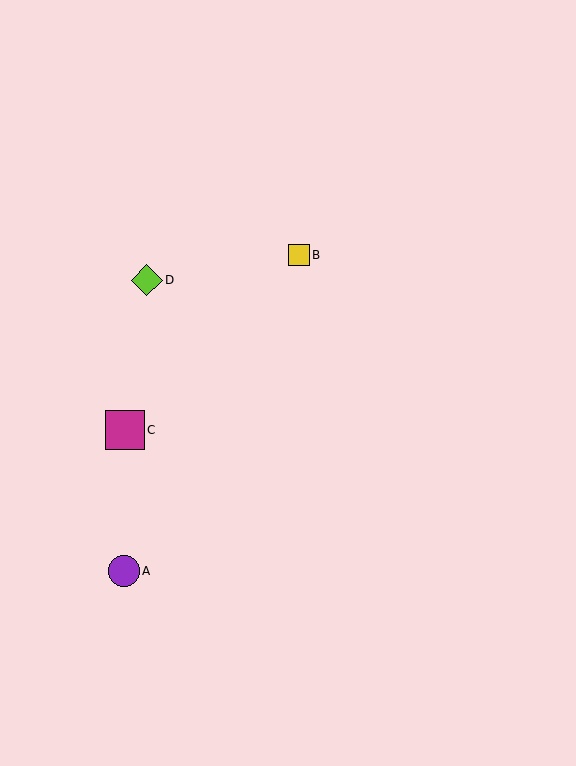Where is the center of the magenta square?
The center of the magenta square is at (125, 430).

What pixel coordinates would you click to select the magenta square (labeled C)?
Click at (125, 430) to select the magenta square C.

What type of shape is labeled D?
Shape D is a lime diamond.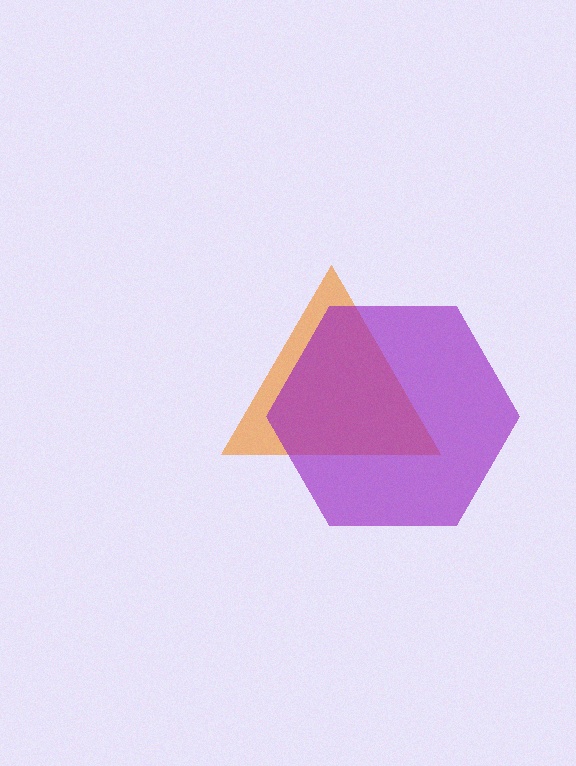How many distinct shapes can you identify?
There are 2 distinct shapes: an orange triangle, a purple hexagon.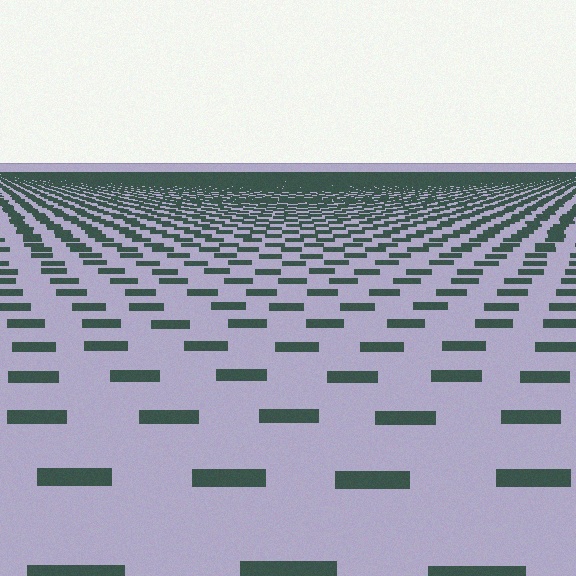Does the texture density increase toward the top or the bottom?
Density increases toward the top.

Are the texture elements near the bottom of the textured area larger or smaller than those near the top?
Larger. Near the bottom, elements are closer to the viewer and appear at a bigger on-screen size.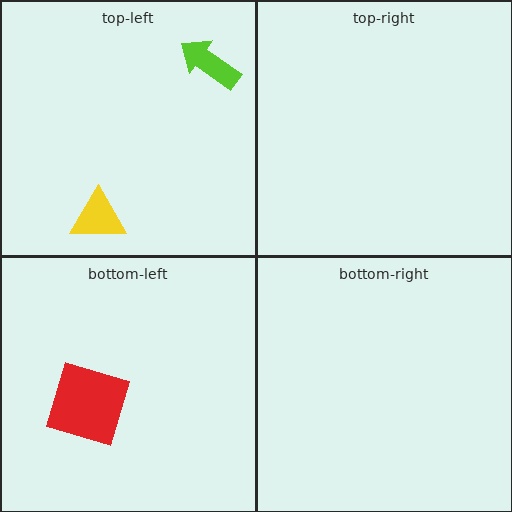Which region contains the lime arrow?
The top-left region.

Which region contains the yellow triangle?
The top-left region.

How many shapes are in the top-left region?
2.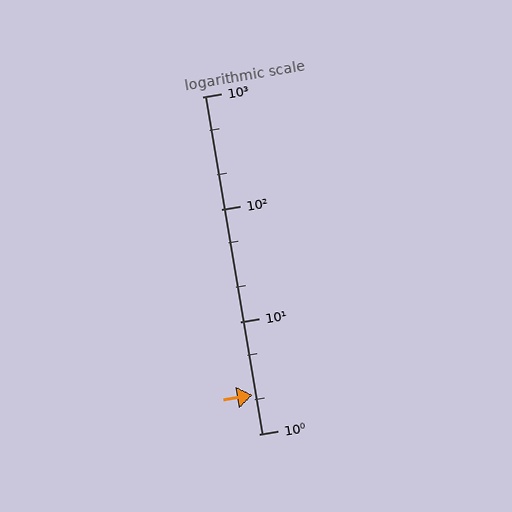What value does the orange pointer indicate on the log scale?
The pointer indicates approximately 2.2.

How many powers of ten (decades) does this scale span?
The scale spans 3 decades, from 1 to 1000.